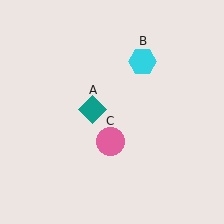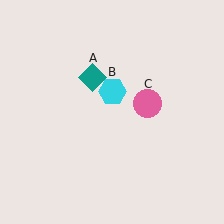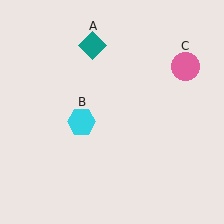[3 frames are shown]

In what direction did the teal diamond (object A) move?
The teal diamond (object A) moved up.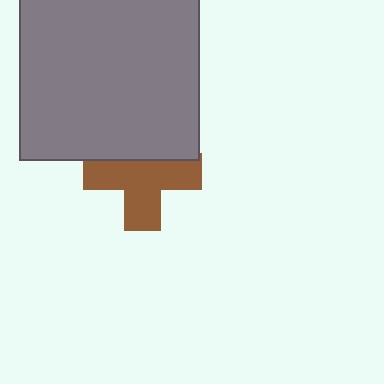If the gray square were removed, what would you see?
You would see the complete brown cross.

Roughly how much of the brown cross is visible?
Most of it is visible (roughly 66%).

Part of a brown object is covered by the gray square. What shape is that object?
It is a cross.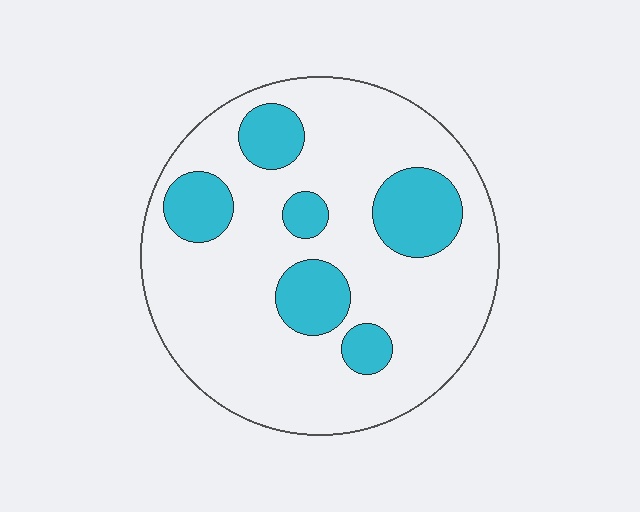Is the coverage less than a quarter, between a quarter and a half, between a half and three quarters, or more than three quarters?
Less than a quarter.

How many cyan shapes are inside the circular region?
6.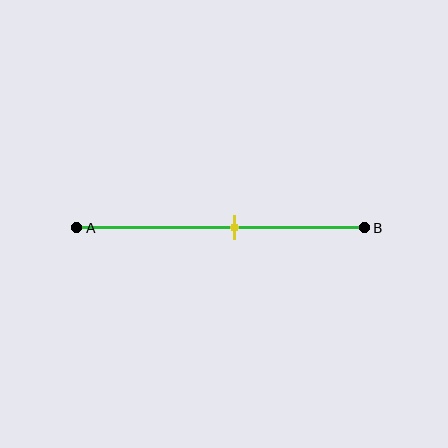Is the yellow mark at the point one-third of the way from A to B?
No, the mark is at about 55% from A, not at the 33% one-third point.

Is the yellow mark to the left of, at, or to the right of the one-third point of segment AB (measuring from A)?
The yellow mark is to the right of the one-third point of segment AB.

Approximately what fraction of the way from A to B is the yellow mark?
The yellow mark is approximately 55% of the way from A to B.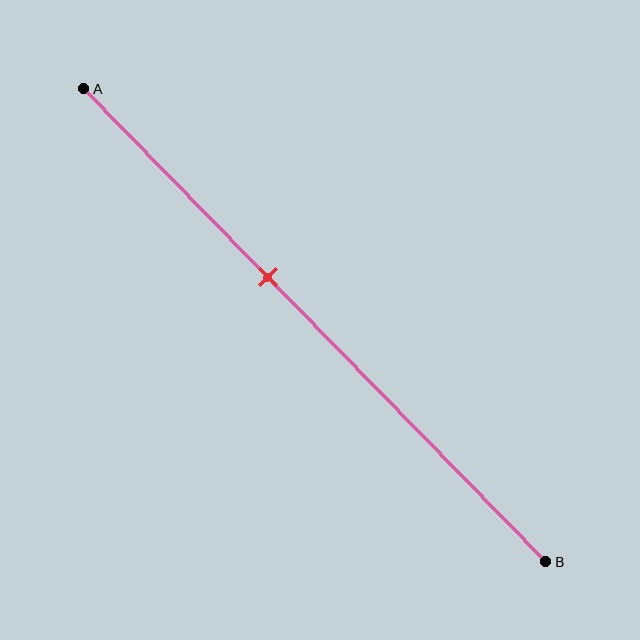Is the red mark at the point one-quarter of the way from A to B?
No, the mark is at about 40% from A, not at the 25% one-quarter point.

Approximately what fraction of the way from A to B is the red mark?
The red mark is approximately 40% of the way from A to B.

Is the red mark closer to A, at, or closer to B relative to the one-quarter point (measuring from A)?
The red mark is closer to point B than the one-quarter point of segment AB.